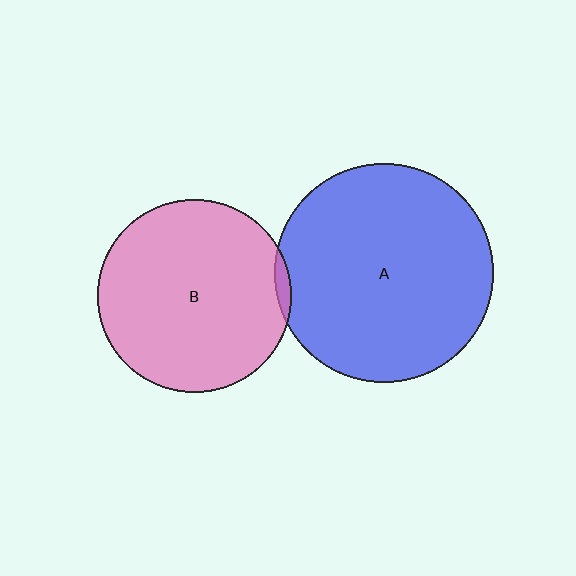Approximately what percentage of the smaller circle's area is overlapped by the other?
Approximately 5%.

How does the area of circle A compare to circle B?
Approximately 1.3 times.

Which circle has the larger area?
Circle A (blue).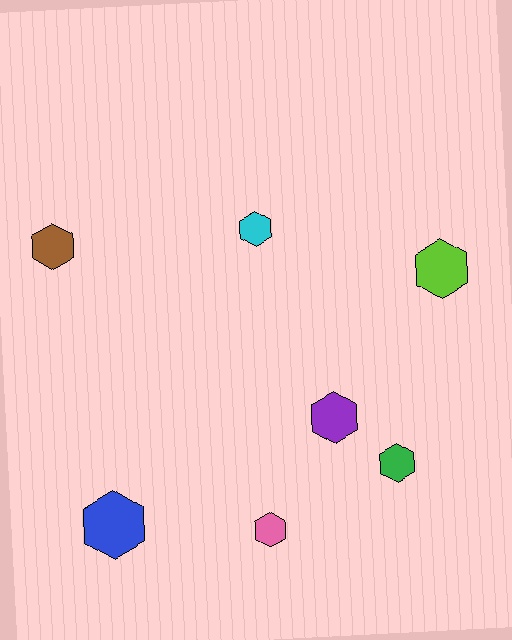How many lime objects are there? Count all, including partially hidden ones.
There is 1 lime object.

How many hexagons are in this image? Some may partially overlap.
There are 7 hexagons.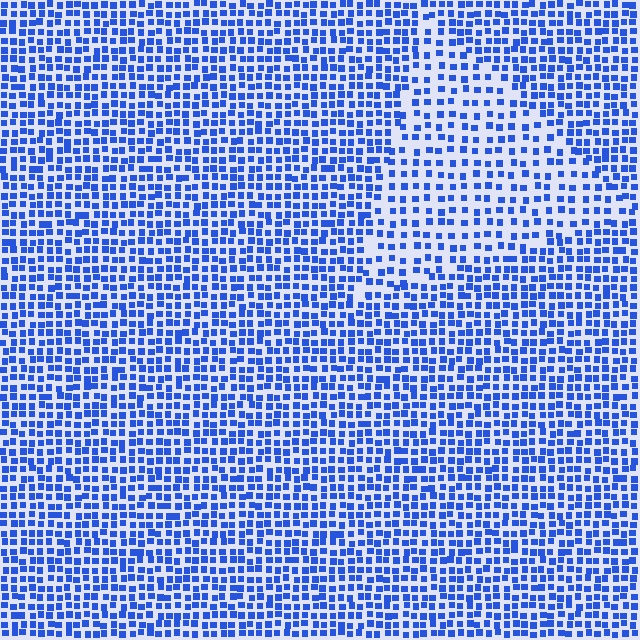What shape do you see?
I see a triangle.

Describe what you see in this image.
The image contains small blue elements arranged at two different densities. A triangle-shaped region is visible where the elements are less densely packed than the surrounding area.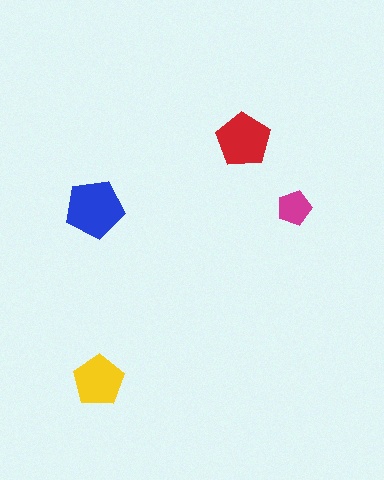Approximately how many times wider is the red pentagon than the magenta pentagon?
About 1.5 times wider.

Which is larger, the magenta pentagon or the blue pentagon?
The blue one.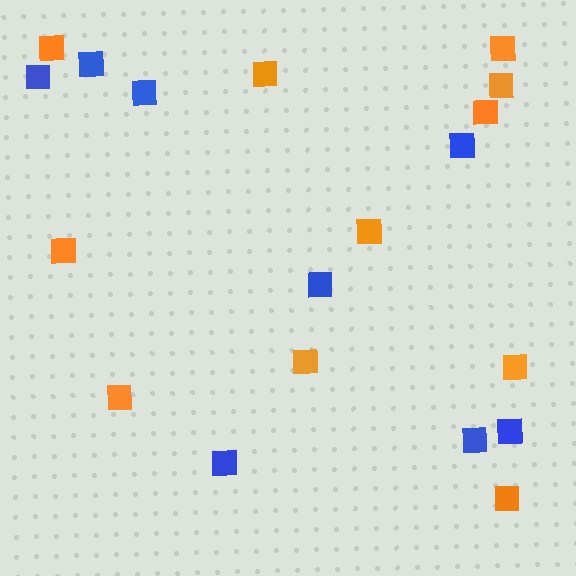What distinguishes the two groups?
There are 2 groups: one group of orange squares (11) and one group of blue squares (8).